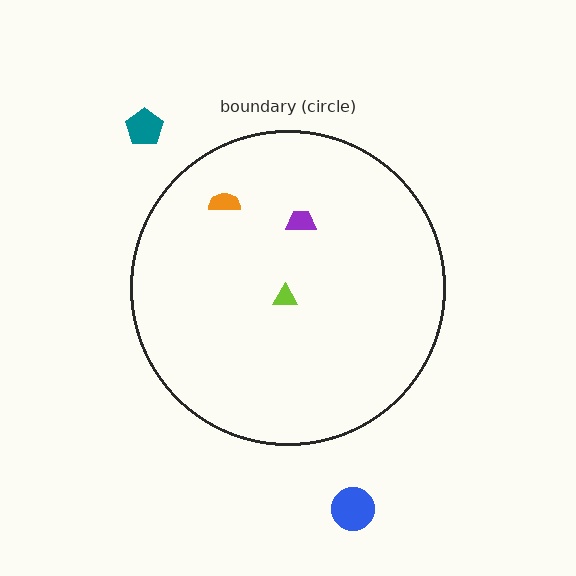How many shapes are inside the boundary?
3 inside, 2 outside.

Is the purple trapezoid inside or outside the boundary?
Inside.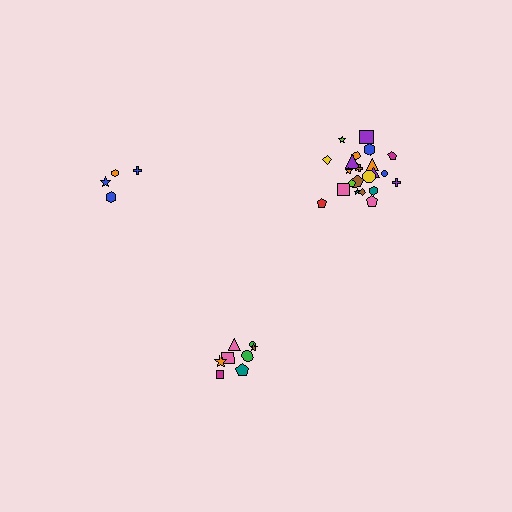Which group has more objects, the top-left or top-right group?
The top-right group.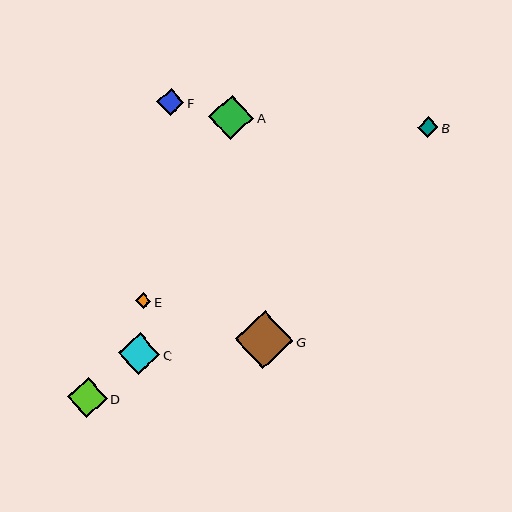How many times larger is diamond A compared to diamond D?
Diamond A is approximately 1.1 times the size of diamond D.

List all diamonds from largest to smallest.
From largest to smallest: G, A, C, D, F, B, E.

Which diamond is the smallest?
Diamond E is the smallest with a size of approximately 16 pixels.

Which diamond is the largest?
Diamond G is the largest with a size of approximately 58 pixels.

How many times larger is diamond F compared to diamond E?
Diamond F is approximately 1.7 times the size of diamond E.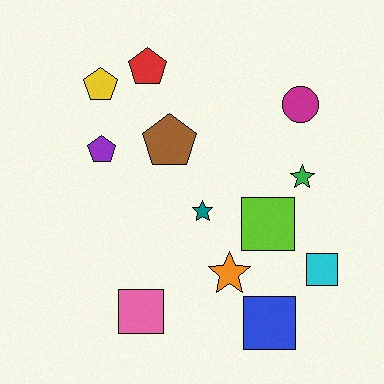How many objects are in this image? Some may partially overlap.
There are 12 objects.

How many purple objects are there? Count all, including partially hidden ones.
There is 1 purple object.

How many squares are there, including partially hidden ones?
There are 4 squares.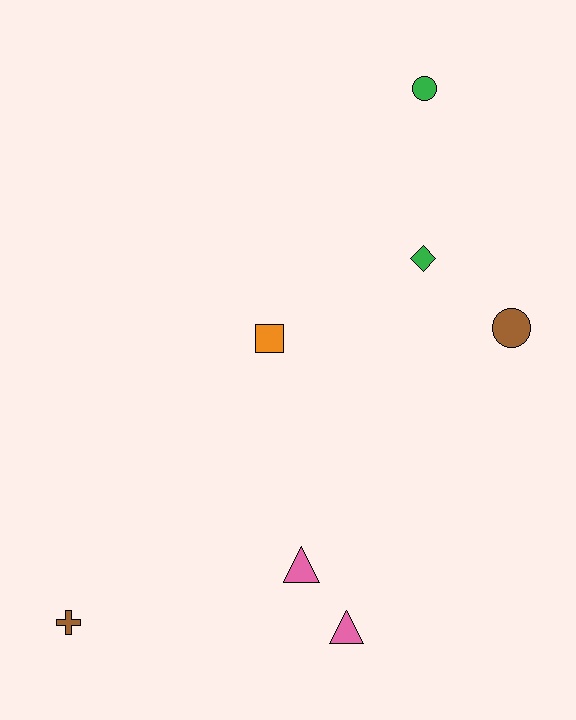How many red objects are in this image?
There are no red objects.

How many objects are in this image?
There are 7 objects.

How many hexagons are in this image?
There are no hexagons.